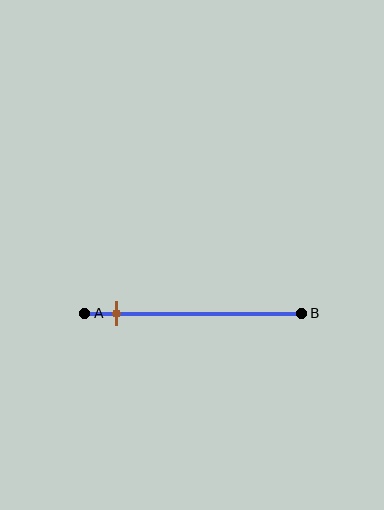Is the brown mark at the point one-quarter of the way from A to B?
No, the mark is at about 15% from A, not at the 25% one-quarter point.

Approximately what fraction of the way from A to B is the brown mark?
The brown mark is approximately 15% of the way from A to B.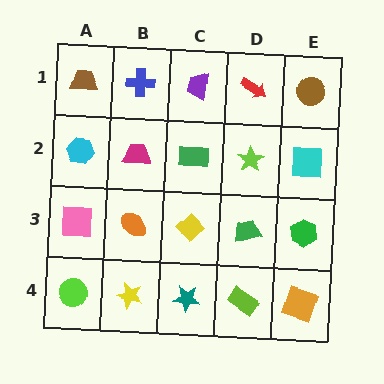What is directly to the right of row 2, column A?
A magenta trapezoid.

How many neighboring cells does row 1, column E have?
2.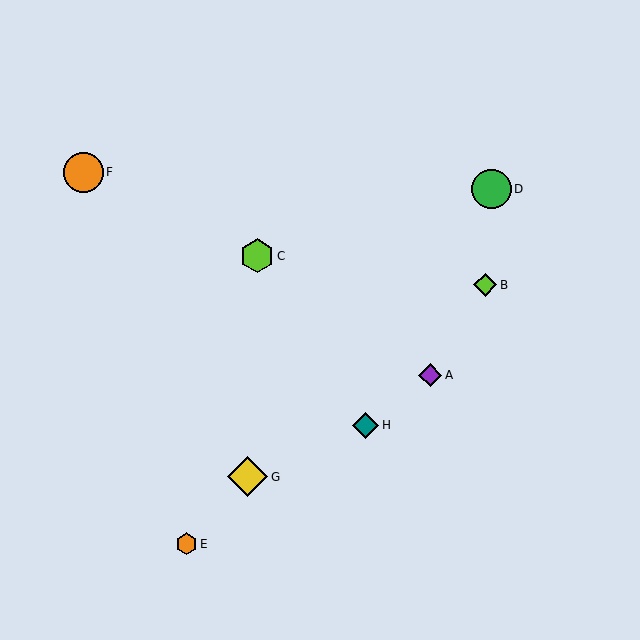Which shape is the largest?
The orange circle (labeled F) is the largest.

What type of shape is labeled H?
Shape H is a teal diamond.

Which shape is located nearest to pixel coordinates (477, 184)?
The green circle (labeled D) at (492, 189) is nearest to that location.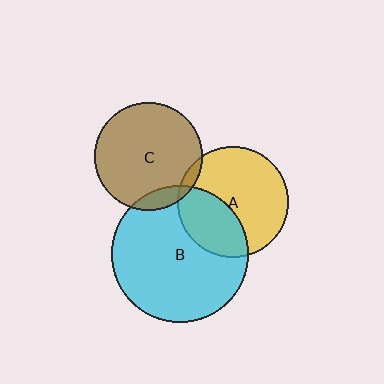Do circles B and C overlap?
Yes.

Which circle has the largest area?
Circle B (cyan).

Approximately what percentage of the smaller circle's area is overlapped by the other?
Approximately 10%.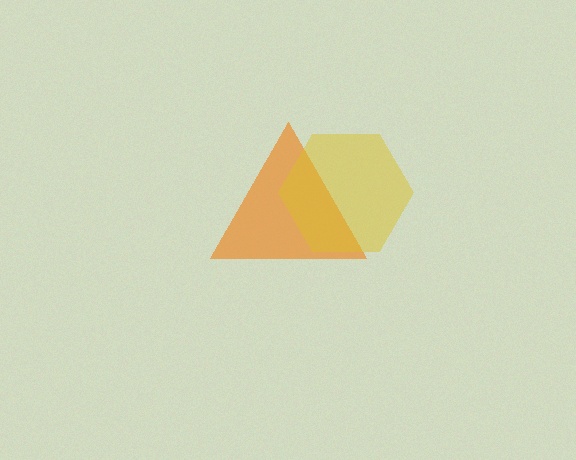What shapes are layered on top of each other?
The layered shapes are: an orange triangle, a yellow hexagon.